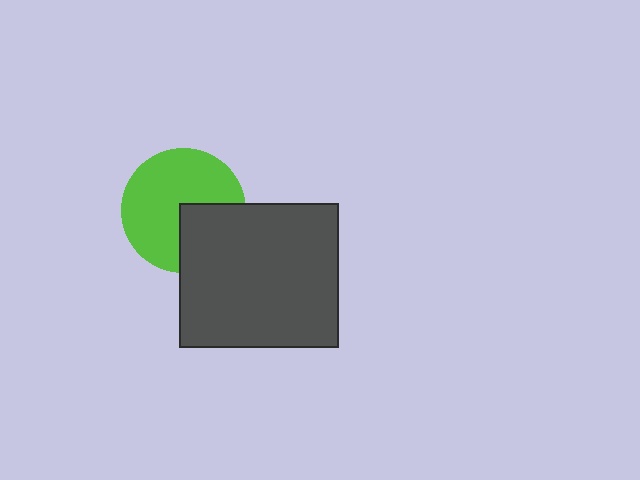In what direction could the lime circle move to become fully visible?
The lime circle could move toward the upper-left. That would shift it out from behind the dark gray rectangle entirely.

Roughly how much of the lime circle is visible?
Most of it is visible (roughly 69%).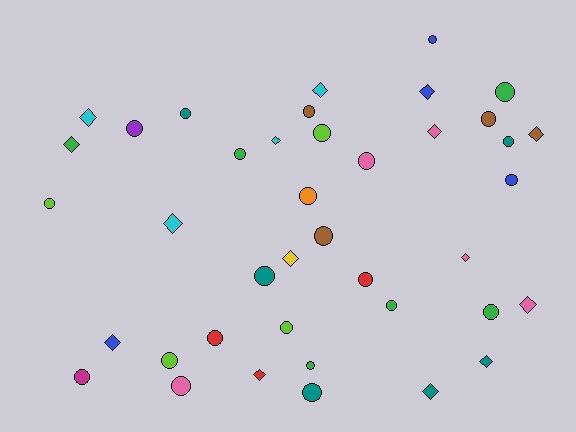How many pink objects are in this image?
There are 5 pink objects.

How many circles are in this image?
There are 25 circles.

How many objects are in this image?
There are 40 objects.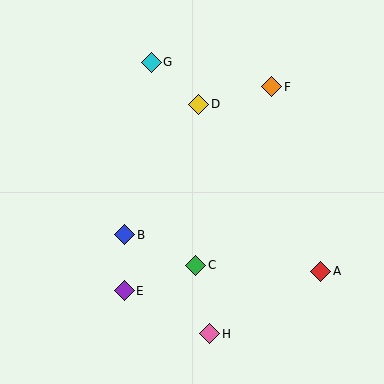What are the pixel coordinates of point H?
Point H is at (210, 334).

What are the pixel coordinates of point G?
Point G is at (151, 62).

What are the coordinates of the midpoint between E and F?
The midpoint between E and F is at (198, 189).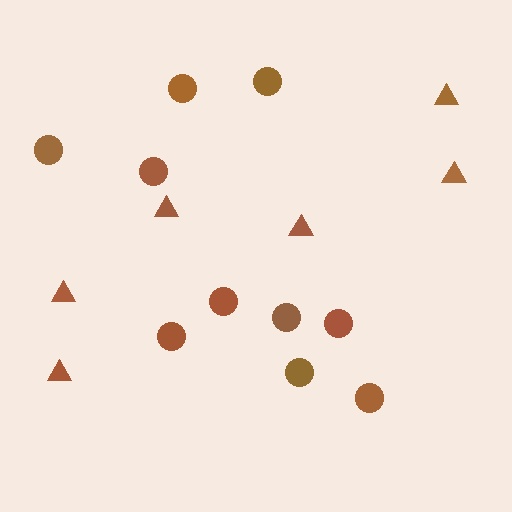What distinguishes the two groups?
There are 2 groups: one group of triangles (6) and one group of circles (10).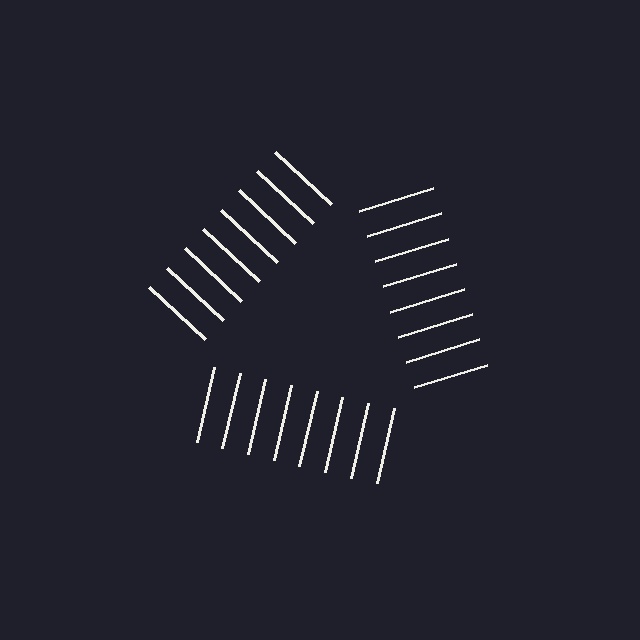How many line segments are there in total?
24 — 8 along each of the 3 edges.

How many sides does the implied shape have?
3 sides — the line-ends trace a triangle.